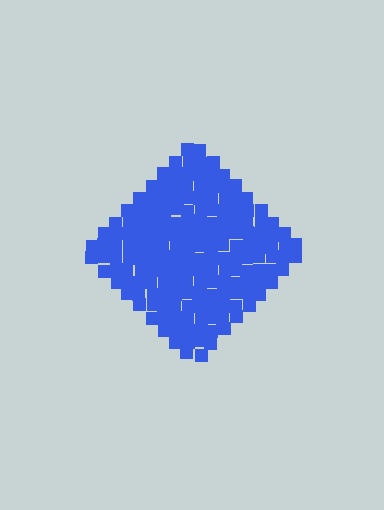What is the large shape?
The large shape is a diamond.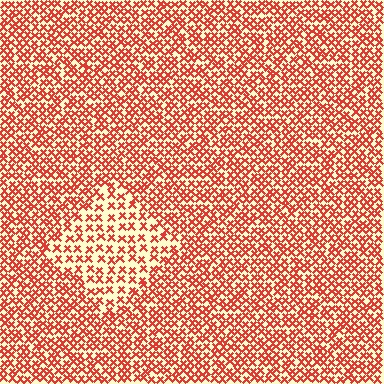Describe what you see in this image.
The image contains small red elements arranged at two different densities. A diamond-shaped region is visible where the elements are less densely packed than the surrounding area.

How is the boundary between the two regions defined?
The boundary is defined by a change in element density (approximately 1.8x ratio). All elements are the same color, size, and shape.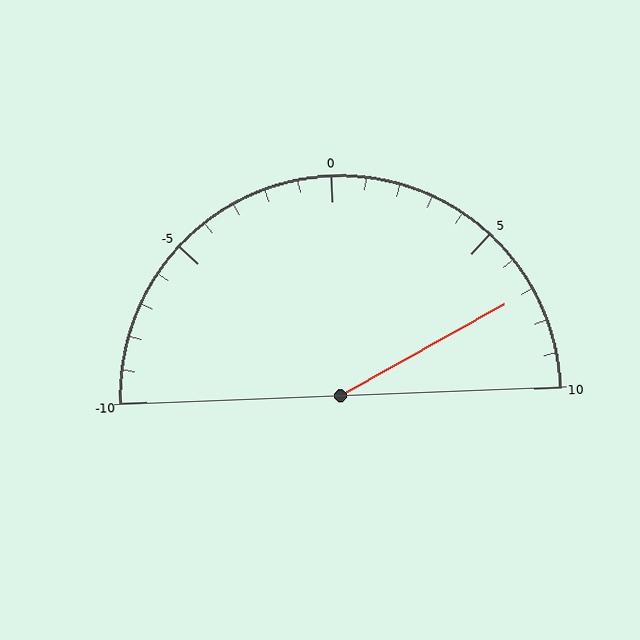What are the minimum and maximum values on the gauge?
The gauge ranges from -10 to 10.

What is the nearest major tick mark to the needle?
The nearest major tick mark is 5.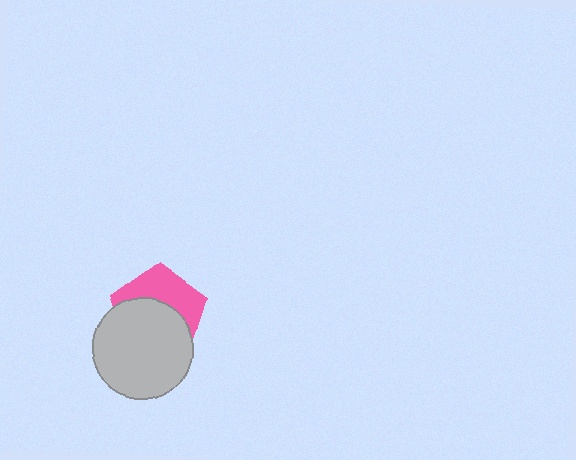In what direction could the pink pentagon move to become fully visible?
The pink pentagon could move up. That would shift it out from behind the light gray circle entirely.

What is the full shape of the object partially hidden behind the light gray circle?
The partially hidden object is a pink pentagon.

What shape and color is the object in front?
The object in front is a light gray circle.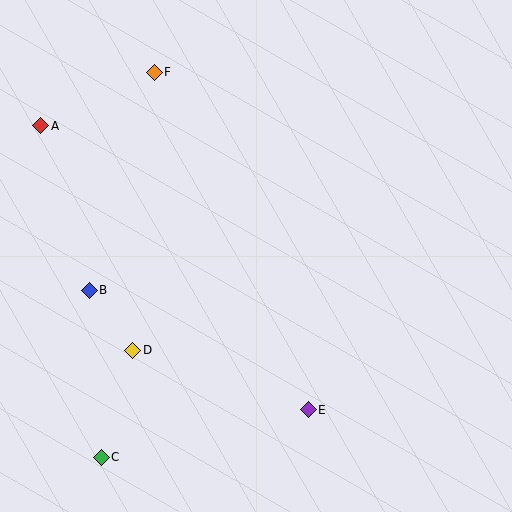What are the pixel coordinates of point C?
Point C is at (101, 457).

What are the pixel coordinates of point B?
Point B is at (89, 290).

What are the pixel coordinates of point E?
Point E is at (308, 410).